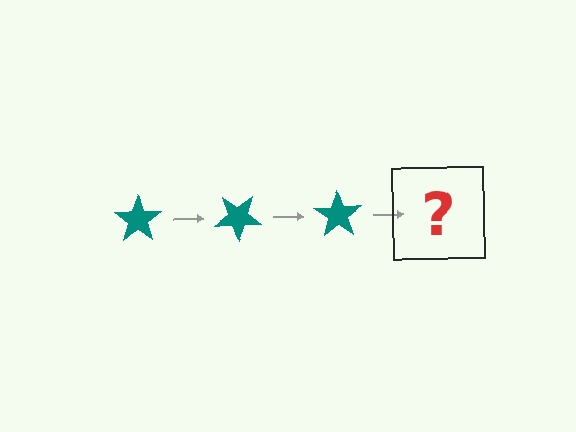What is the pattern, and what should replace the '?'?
The pattern is that the star rotates 35 degrees each step. The '?' should be a teal star rotated 105 degrees.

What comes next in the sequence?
The next element should be a teal star rotated 105 degrees.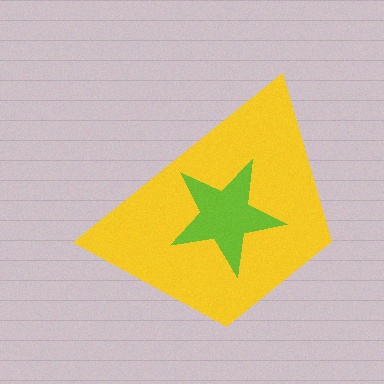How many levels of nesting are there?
2.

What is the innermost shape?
The lime star.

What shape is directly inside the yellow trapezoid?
The lime star.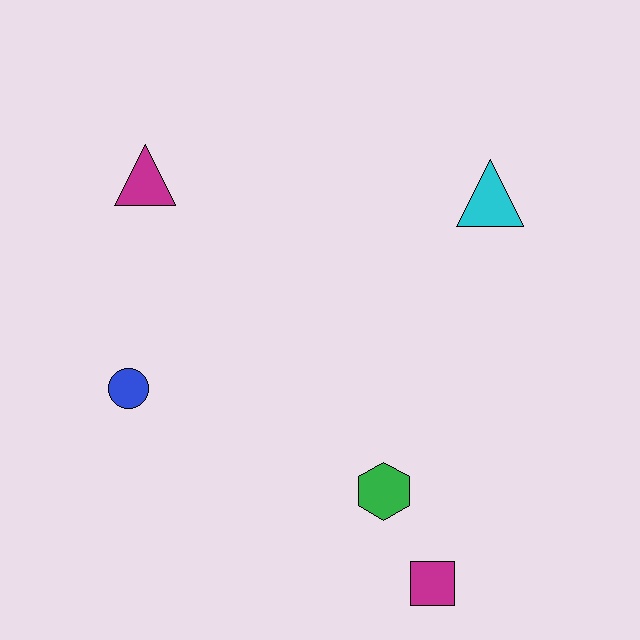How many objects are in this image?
There are 5 objects.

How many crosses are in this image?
There are no crosses.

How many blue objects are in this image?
There is 1 blue object.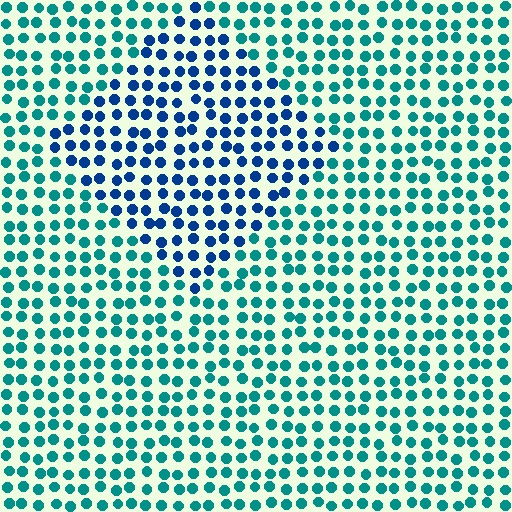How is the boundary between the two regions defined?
The boundary is defined purely by a slight shift in hue (about 40 degrees). Spacing, size, and orientation are identical on both sides.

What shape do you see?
I see a diamond.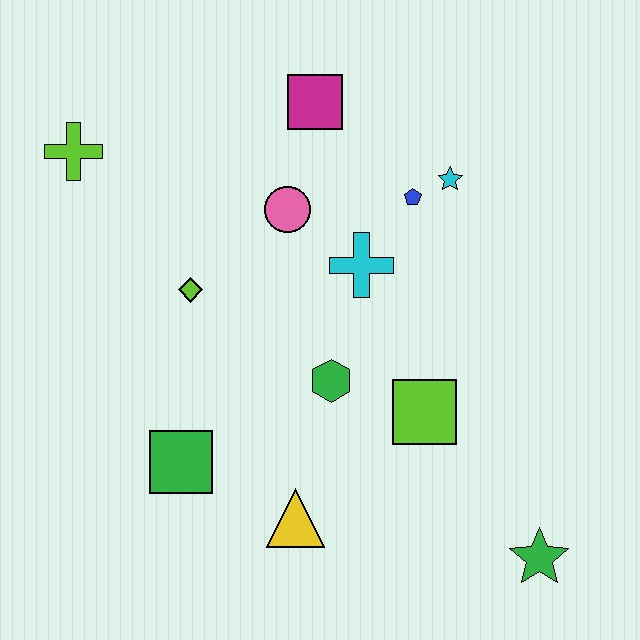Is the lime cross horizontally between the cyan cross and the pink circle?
No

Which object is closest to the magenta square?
The pink circle is closest to the magenta square.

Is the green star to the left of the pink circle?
No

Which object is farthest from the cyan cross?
The green star is farthest from the cyan cross.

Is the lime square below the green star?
No